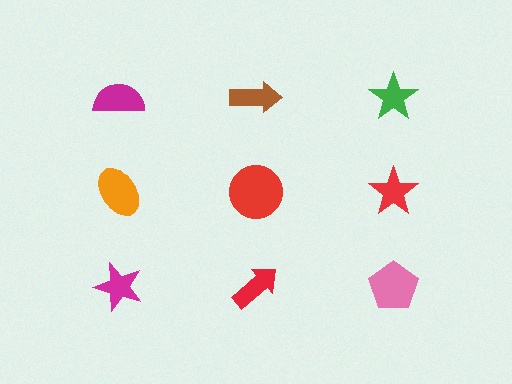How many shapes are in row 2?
3 shapes.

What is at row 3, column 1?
A magenta star.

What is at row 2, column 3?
A red star.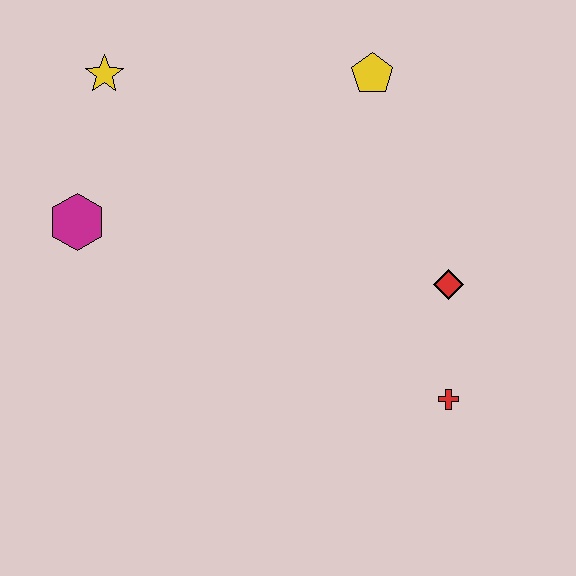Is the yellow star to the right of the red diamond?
No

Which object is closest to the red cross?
The red diamond is closest to the red cross.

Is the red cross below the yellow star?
Yes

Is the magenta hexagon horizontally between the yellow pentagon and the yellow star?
No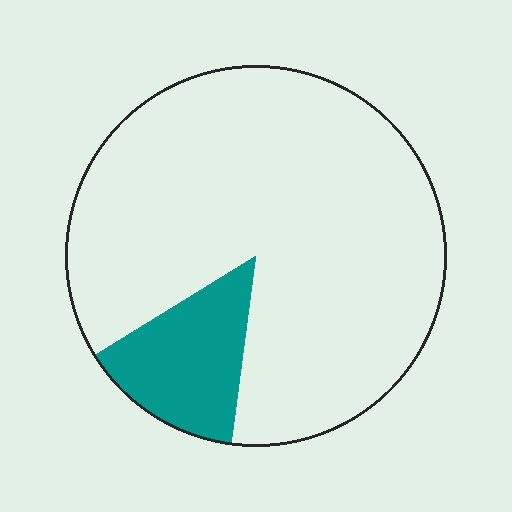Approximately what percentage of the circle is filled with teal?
Approximately 15%.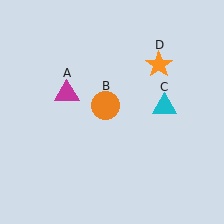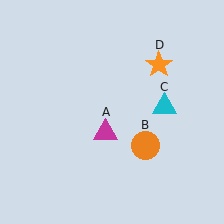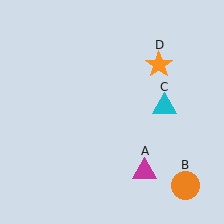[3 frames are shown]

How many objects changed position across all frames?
2 objects changed position: magenta triangle (object A), orange circle (object B).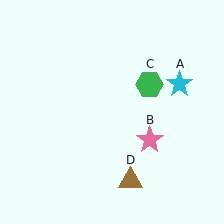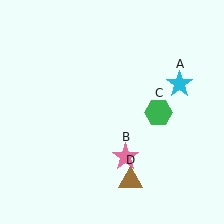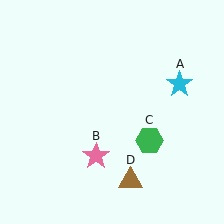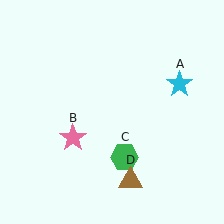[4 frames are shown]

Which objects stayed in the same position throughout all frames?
Cyan star (object A) and brown triangle (object D) remained stationary.